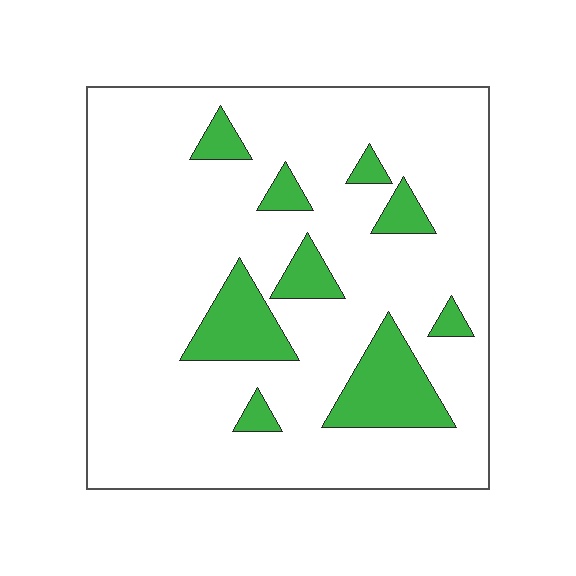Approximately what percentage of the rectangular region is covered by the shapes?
Approximately 15%.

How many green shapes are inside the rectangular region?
9.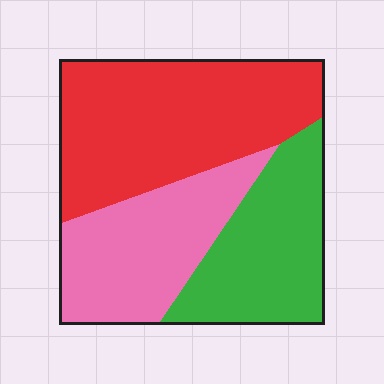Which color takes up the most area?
Red, at roughly 45%.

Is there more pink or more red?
Red.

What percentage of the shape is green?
Green takes up between a sixth and a third of the shape.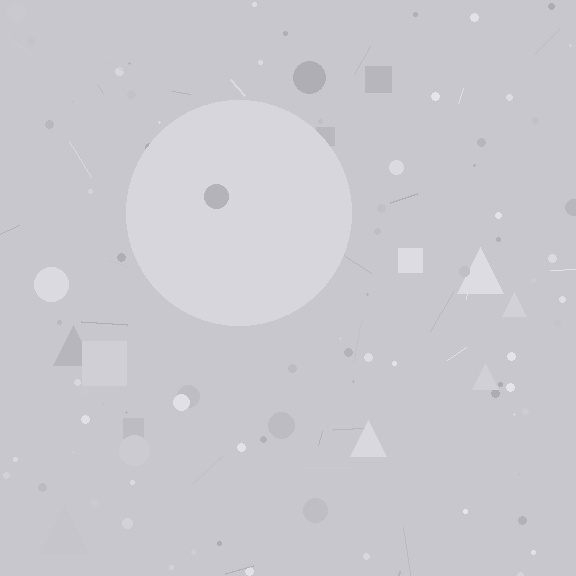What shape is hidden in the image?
A circle is hidden in the image.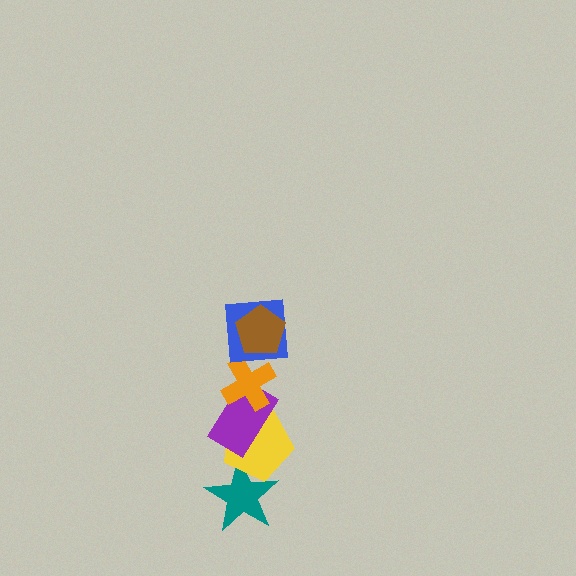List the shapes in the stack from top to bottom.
From top to bottom: the brown pentagon, the blue square, the orange cross, the purple rectangle, the yellow pentagon, the teal star.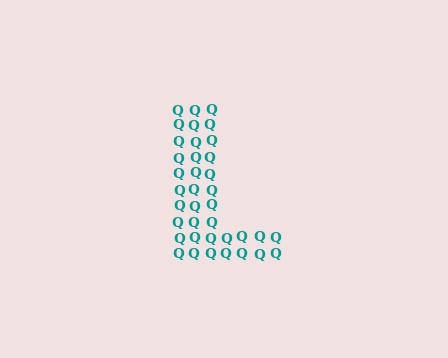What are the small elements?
The small elements are letter Q's.